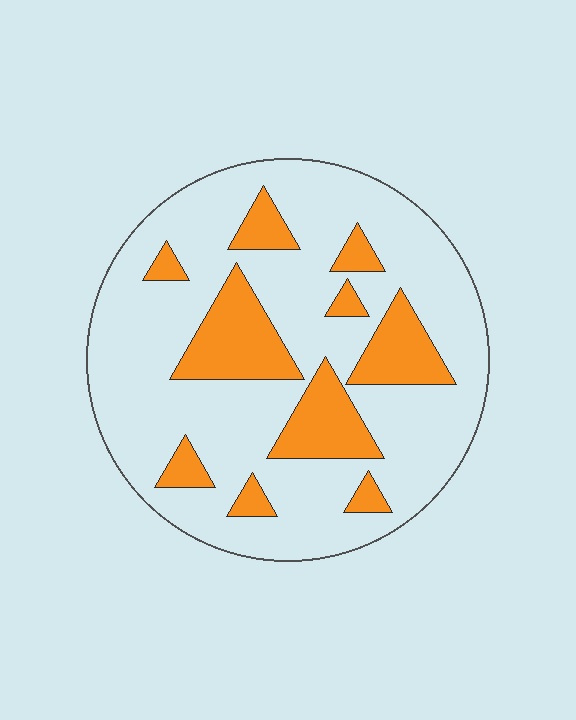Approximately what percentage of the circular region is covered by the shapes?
Approximately 25%.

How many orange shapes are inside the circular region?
10.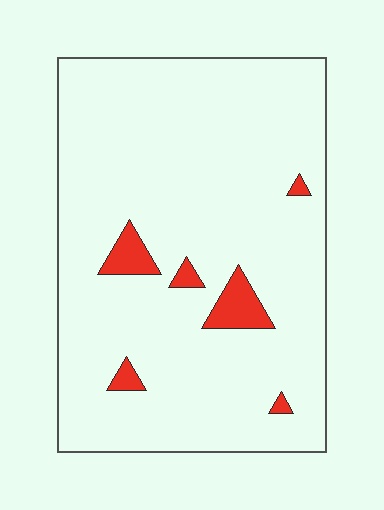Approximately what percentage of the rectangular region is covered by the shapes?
Approximately 5%.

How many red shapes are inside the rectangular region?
6.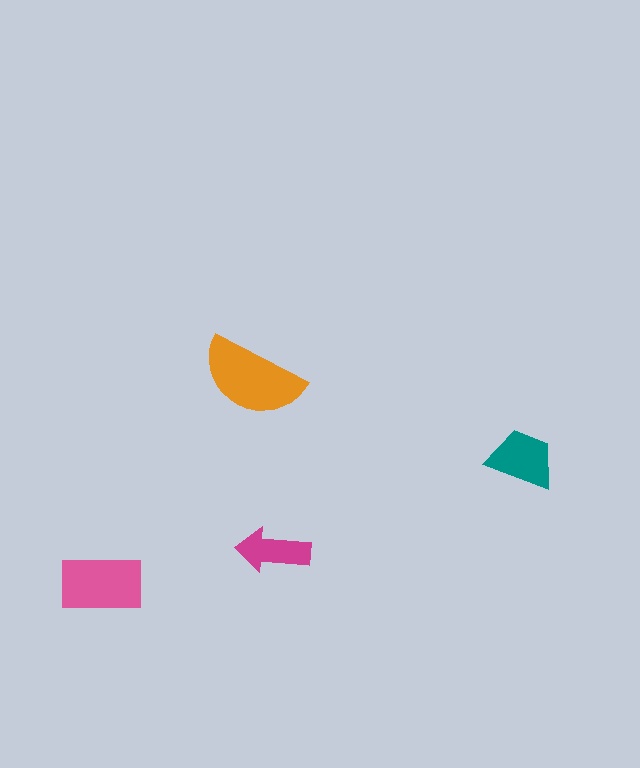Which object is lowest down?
The pink rectangle is bottommost.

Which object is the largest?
The orange semicircle.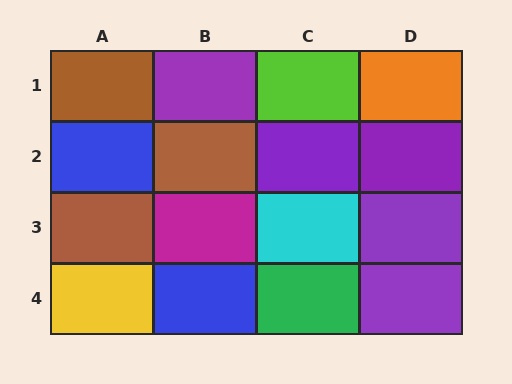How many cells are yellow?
1 cell is yellow.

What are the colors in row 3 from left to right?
Brown, magenta, cyan, purple.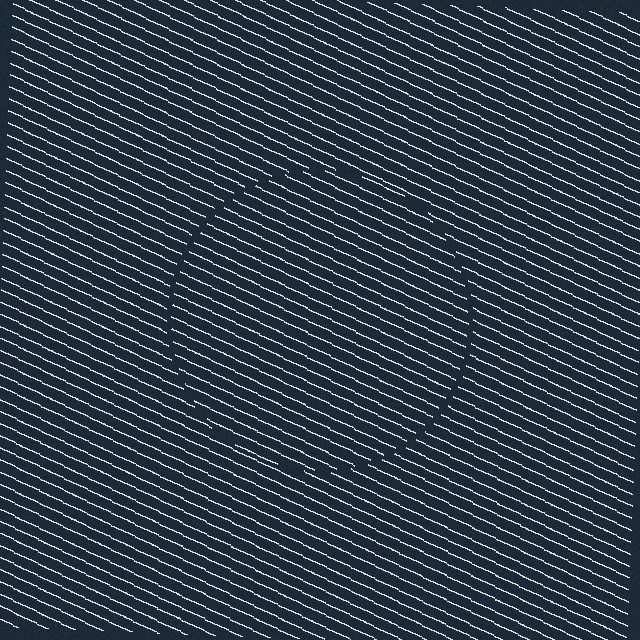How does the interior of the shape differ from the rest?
The interior of the shape contains the same grating, shifted by half a period — the contour is defined by the phase discontinuity where line-ends from the inner and outer gratings abut.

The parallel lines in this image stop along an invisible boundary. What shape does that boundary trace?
An illusory circle. The interior of the shape contains the same grating, shifted by half a period — the contour is defined by the phase discontinuity where line-ends from the inner and outer gratings abut.